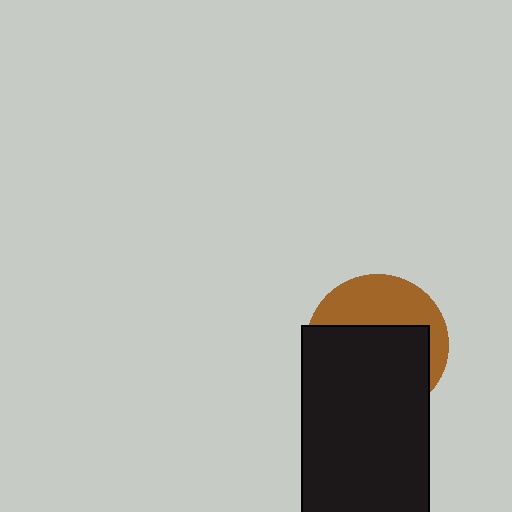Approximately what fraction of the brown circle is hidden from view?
Roughly 61% of the brown circle is hidden behind the black rectangle.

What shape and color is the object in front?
The object in front is a black rectangle.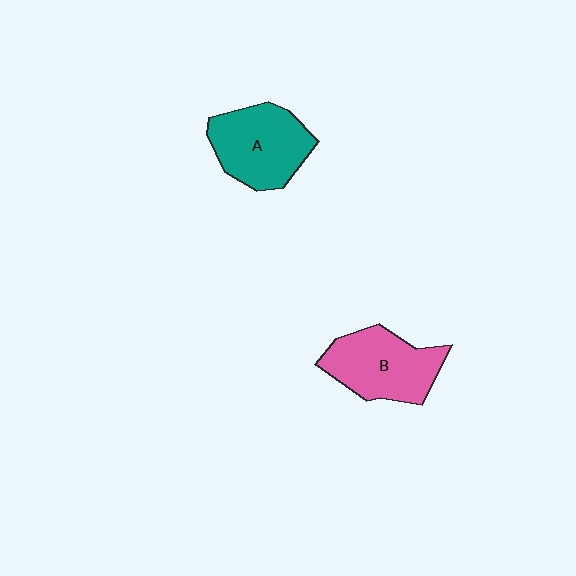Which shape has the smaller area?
Shape B (pink).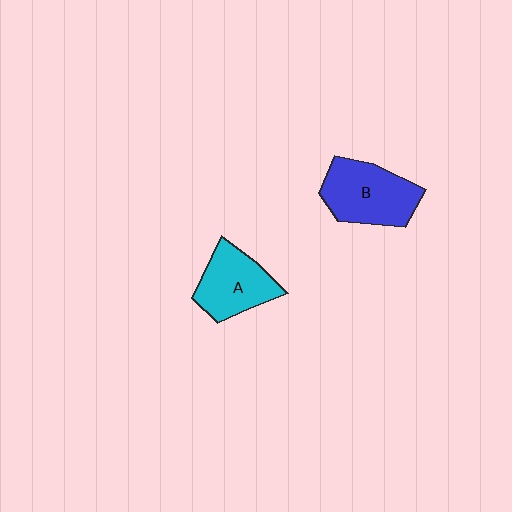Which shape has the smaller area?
Shape A (cyan).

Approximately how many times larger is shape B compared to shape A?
Approximately 1.2 times.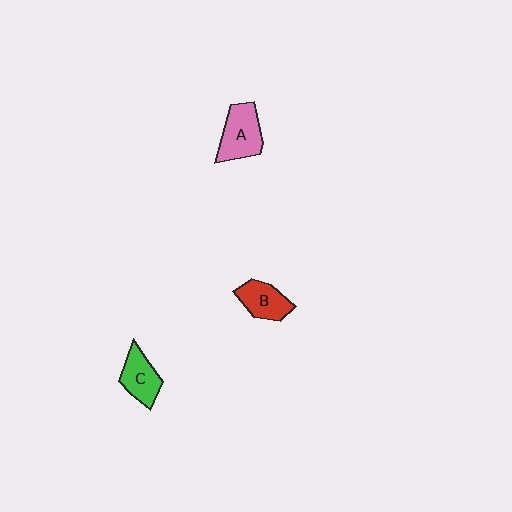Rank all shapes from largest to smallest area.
From largest to smallest: A (pink), C (green), B (red).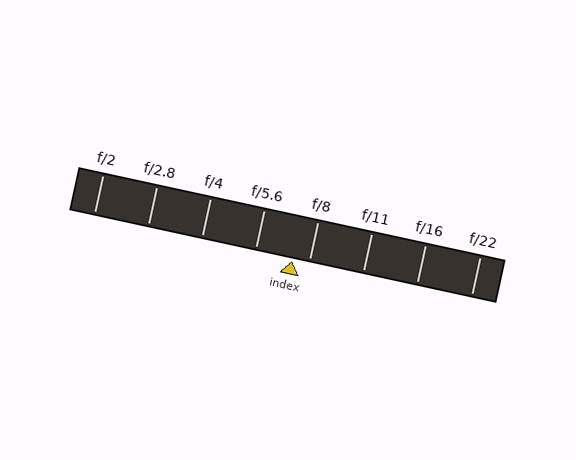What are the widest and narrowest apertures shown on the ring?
The widest aperture shown is f/2 and the narrowest is f/22.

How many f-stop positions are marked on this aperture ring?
There are 8 f-stop positions marked.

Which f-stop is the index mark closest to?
The index mark is closest to f/8.